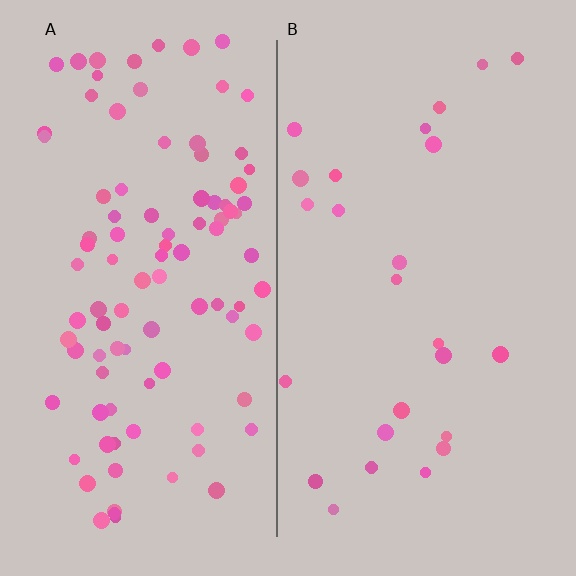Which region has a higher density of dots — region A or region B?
A (the left).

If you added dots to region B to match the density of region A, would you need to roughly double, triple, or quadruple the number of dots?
Approximately quadruple.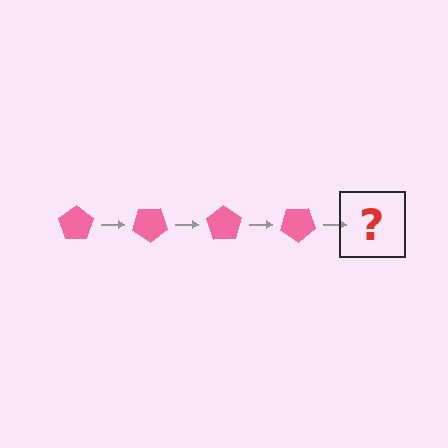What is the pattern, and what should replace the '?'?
The pattern is that the pentagon rotates 35 degrees each step. The '?' should be a pink pentagon rotated 140 degrees.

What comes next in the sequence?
The next element should be a pink pentagon rotated 140 degrees.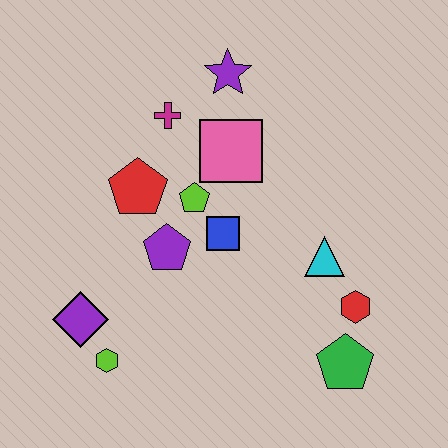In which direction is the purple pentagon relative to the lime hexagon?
The purple pentagon is above the lime hexagon.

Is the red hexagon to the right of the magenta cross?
Yes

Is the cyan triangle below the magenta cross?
Yes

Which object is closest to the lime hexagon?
The purple diamond is closest to the lime hexagon.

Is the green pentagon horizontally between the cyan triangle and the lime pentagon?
No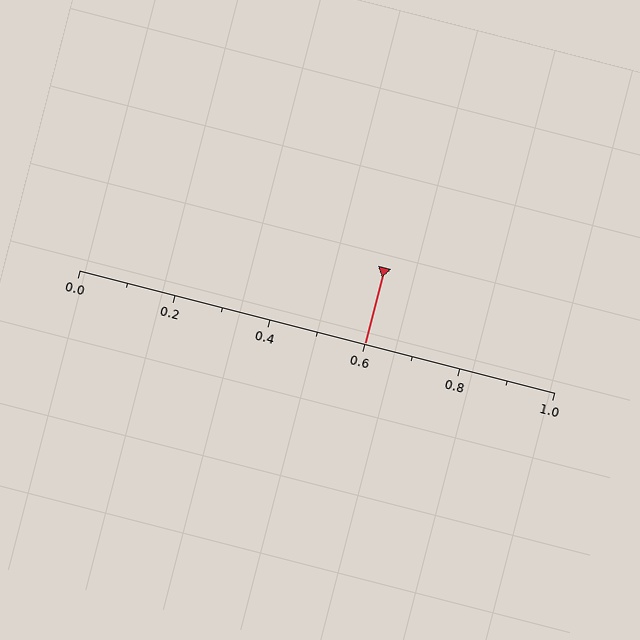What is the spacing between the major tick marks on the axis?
The major ticks are spaced 0.2 apart.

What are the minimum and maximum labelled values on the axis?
The axis runs from 0.0 to 1.0.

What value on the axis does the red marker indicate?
The marker indicates approximately 0.6.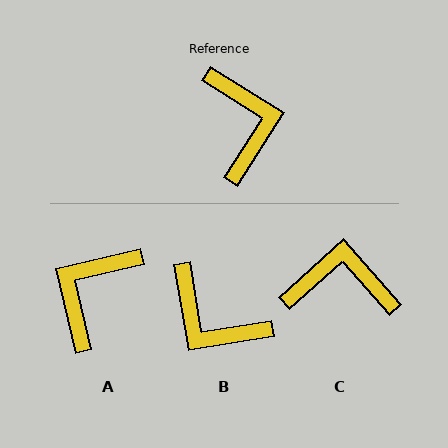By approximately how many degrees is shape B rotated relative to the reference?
Approximately 138 degrees clockwise.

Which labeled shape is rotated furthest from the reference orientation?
B, about 138 degrees away.